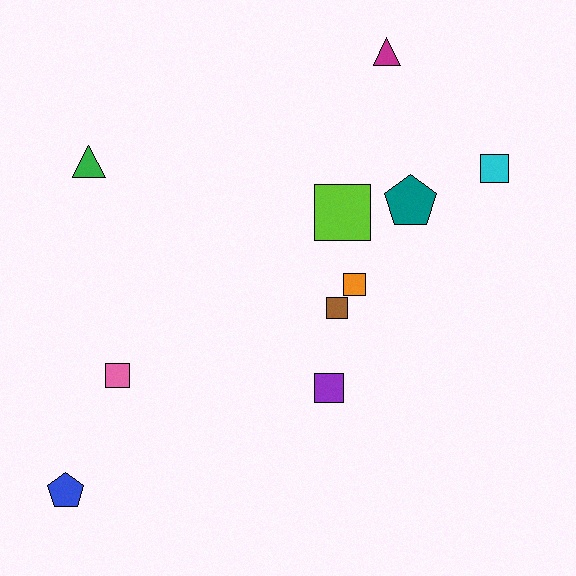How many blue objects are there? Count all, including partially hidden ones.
There is 1 blue object.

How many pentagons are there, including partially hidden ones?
There are 2 pentagons.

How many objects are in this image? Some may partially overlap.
There are 10 objects.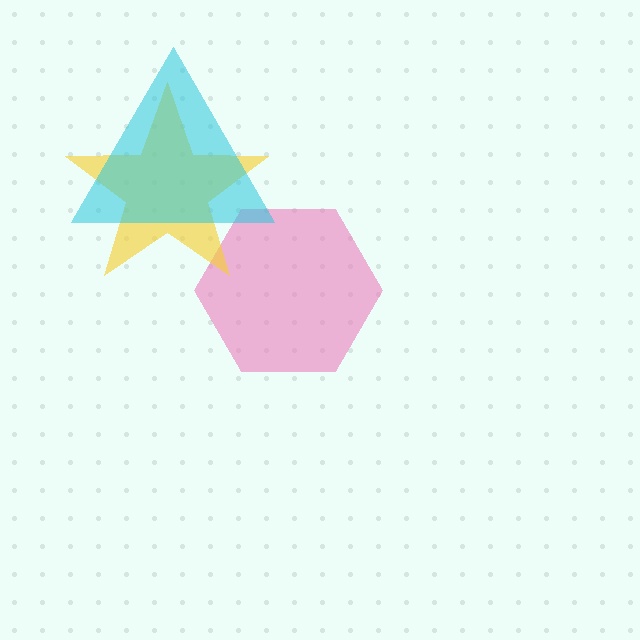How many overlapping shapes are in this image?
There are 3 overlapping shapes in the image.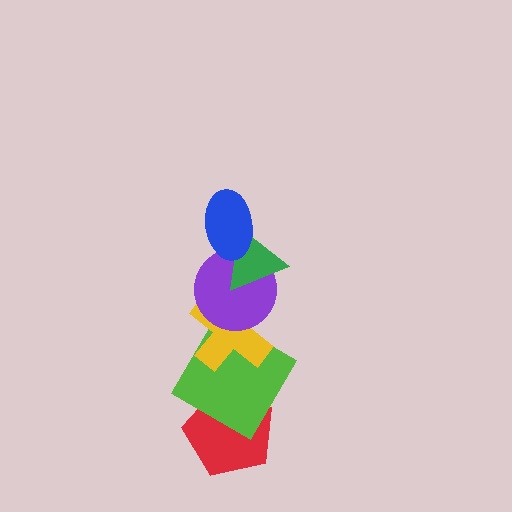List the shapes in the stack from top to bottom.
From top to bottom: the blue ellipse, the green triangle, the purple circle, the yellow cross, the lime diamond, the red pentagon.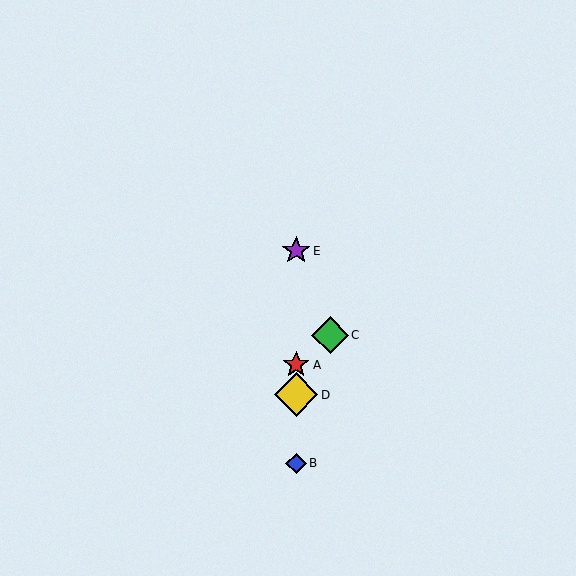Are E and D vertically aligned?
Yes, both are at x≈296.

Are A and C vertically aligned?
No, A is at x≈296 and C is at x≈330.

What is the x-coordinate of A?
Object A is at x≈296.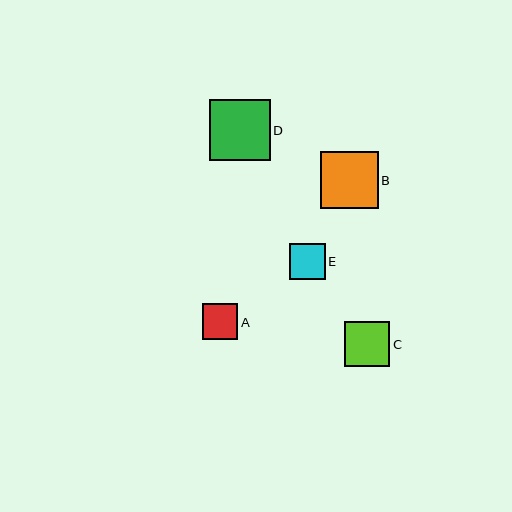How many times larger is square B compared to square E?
Square B is approximately 1.6 times the size of square E.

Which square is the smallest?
Square A is the smallest with a size of approximately 35 pixels.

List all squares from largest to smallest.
From largest to smallest: D, B, C, E, A.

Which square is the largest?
Square D is the largest with a size of approximately 61 pixels.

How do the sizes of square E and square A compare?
Square E and square A are approximately the same size.